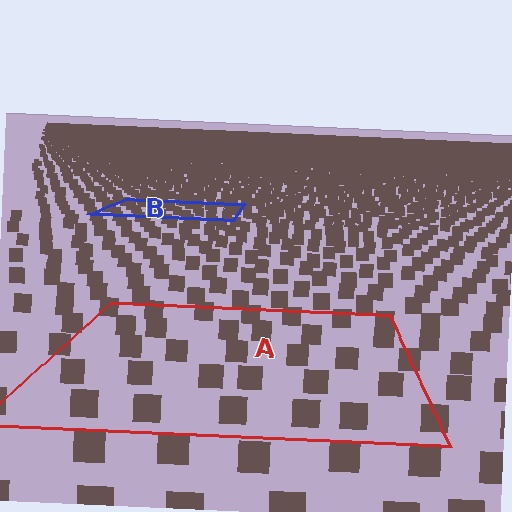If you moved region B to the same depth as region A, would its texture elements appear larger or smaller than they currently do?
They would appear larger. At a closer depth, the same texture elements are projected at a bigger on-screen size.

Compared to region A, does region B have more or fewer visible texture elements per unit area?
Region B has more texture elements per unit area — they are packed more densely because it is farther away.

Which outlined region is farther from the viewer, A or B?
Region B is farther from the viewer — the texture elements inside it appear smaller and more densely packed.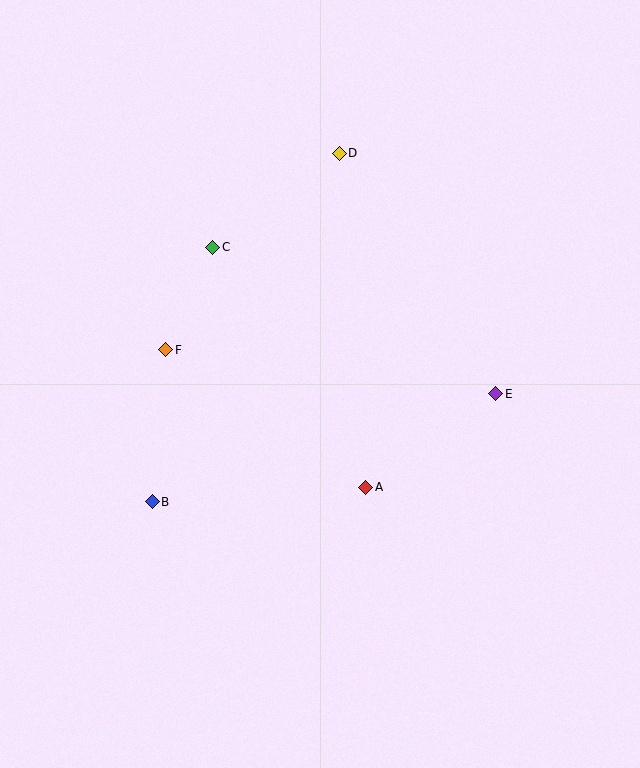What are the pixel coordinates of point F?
Point F is at (166, 350).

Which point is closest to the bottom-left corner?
Point B is closest to the bottom-left corner.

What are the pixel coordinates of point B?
Point B is at (152, 502).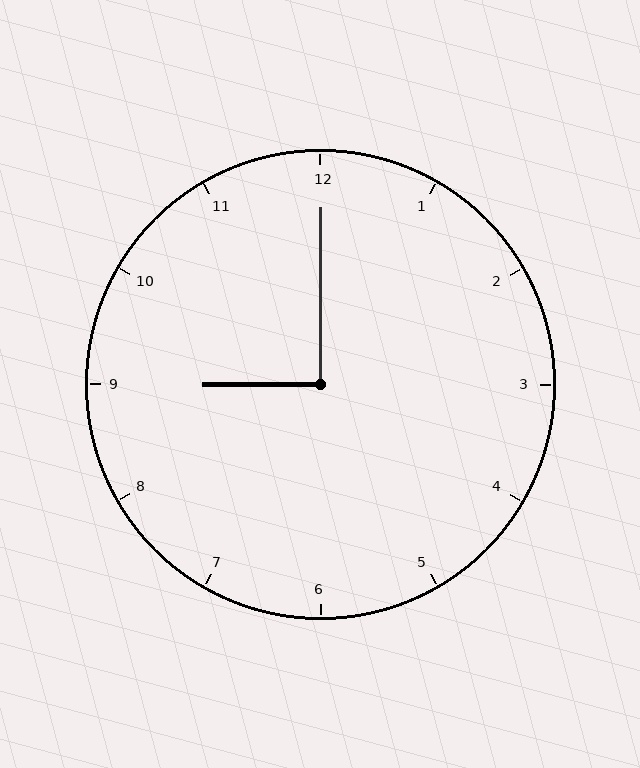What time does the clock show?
9:00.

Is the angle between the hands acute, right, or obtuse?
It is right.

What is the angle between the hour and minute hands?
Approximately 90 degrees.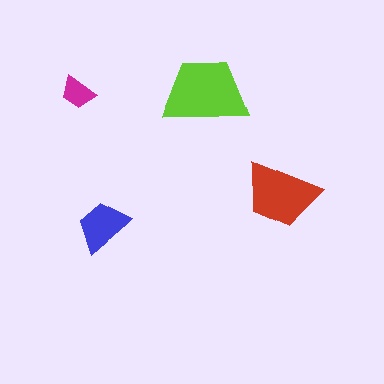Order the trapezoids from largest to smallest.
the lime one, the red one, the blue one, the magenta one.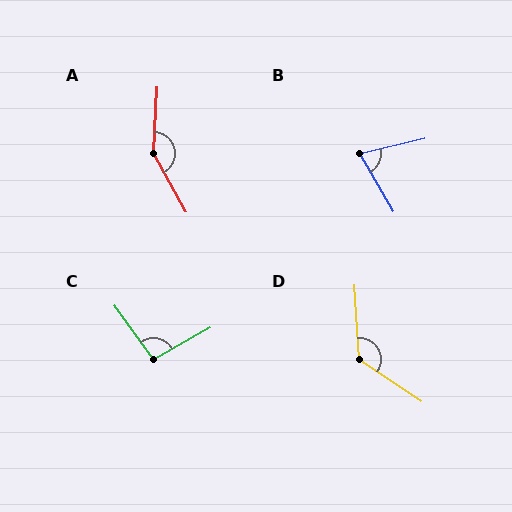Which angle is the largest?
A, at approximately 148 degrees.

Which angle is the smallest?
B, at approximately 73 degrees.